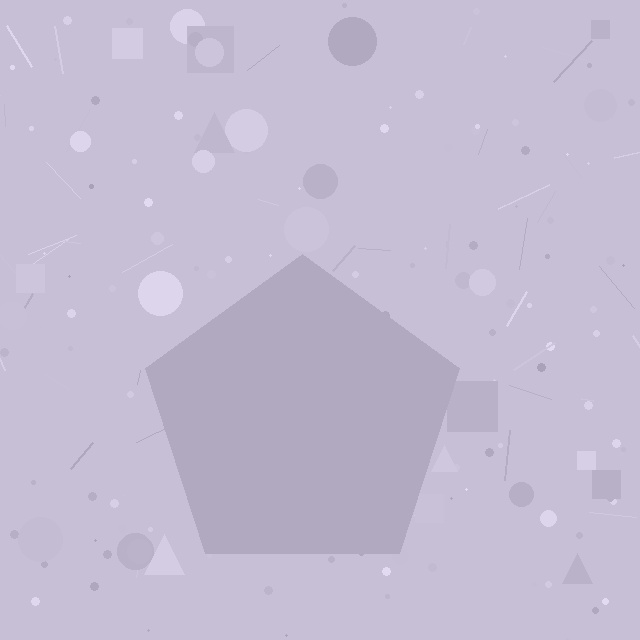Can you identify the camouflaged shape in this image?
The camouflaged shape is a pentagon.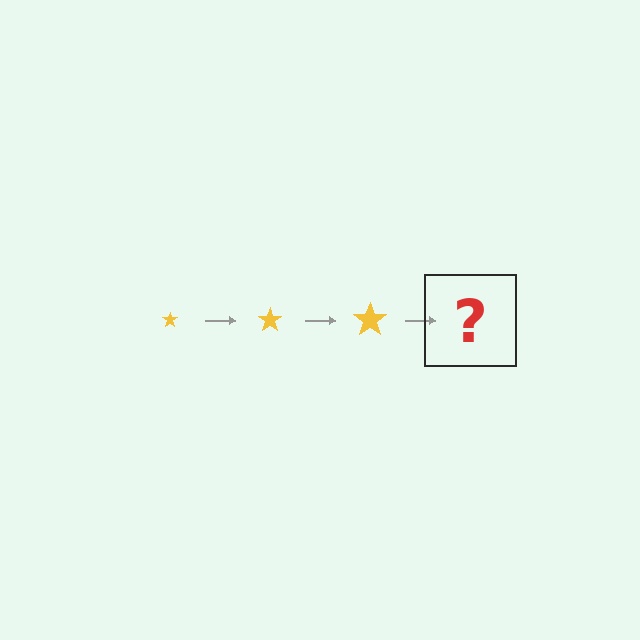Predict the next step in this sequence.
The next step is a yellow star, larger than the previous one.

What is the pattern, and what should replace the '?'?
The pattern is that the star gets progressively larger each step. The '?' should be a yellow star, larger than the previous one.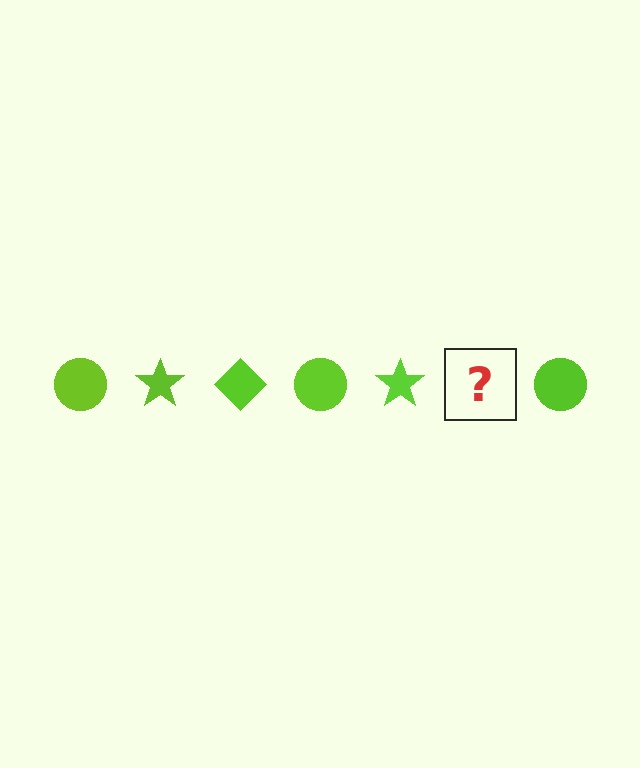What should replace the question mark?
The question mark should be replaced with a lime diamond.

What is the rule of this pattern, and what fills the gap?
The rule is that the pattern cycles through circle, star, diamond shapes in lime. The gap should be filled with a lime diamond.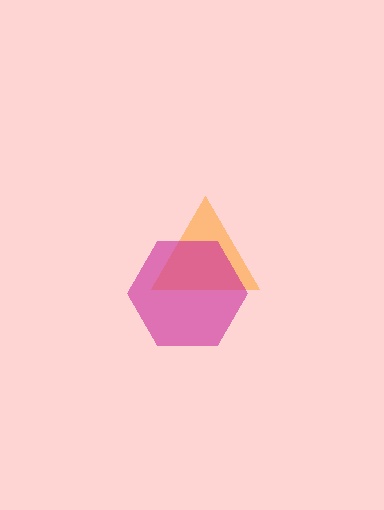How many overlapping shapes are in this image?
There are 2 overlapping shapes in the image.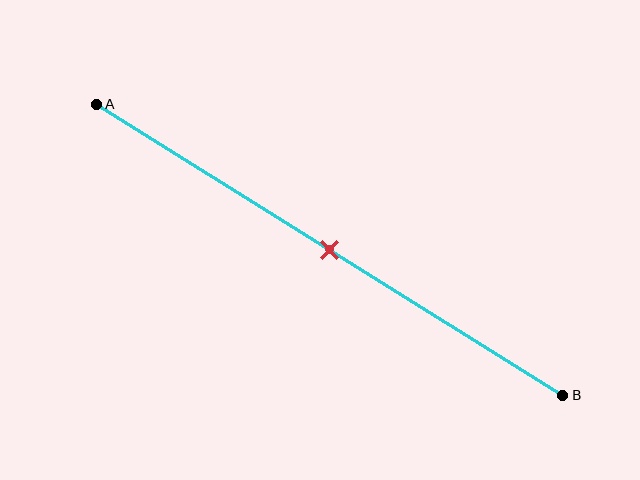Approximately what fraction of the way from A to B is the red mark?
The red mark is approximately 50% of the way from A to B.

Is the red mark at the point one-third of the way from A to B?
No, the mark is at about 50% from A, not at the 33% one-third point.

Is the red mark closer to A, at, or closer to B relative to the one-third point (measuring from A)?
The red mark is closer to point B than the one-third point of segment AB.